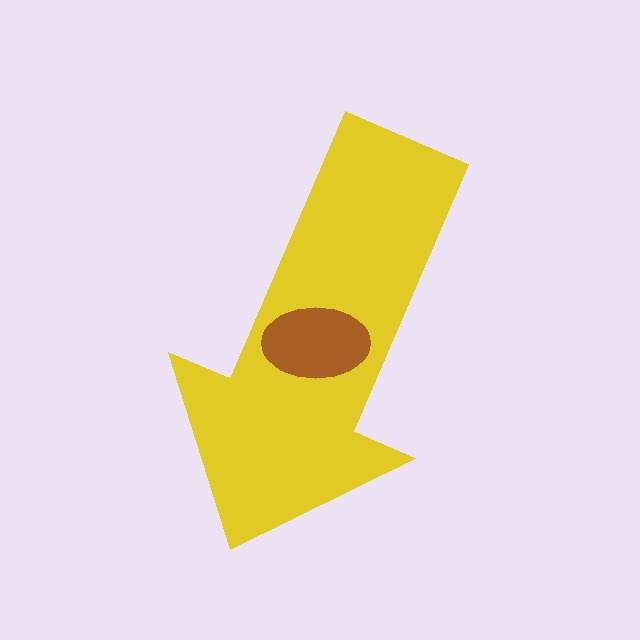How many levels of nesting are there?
2.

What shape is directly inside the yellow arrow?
The brown ellipse.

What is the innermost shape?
The brown ellipse.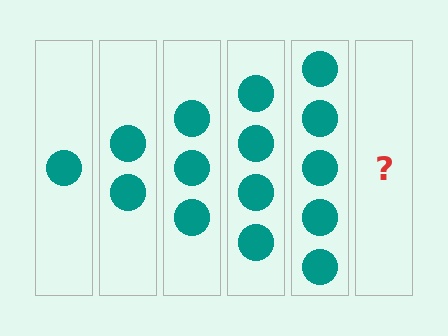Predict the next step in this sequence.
The next step is 6 circles.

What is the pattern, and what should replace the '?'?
The pattern is that each step adds one more circle. The '?' should be 6 circles.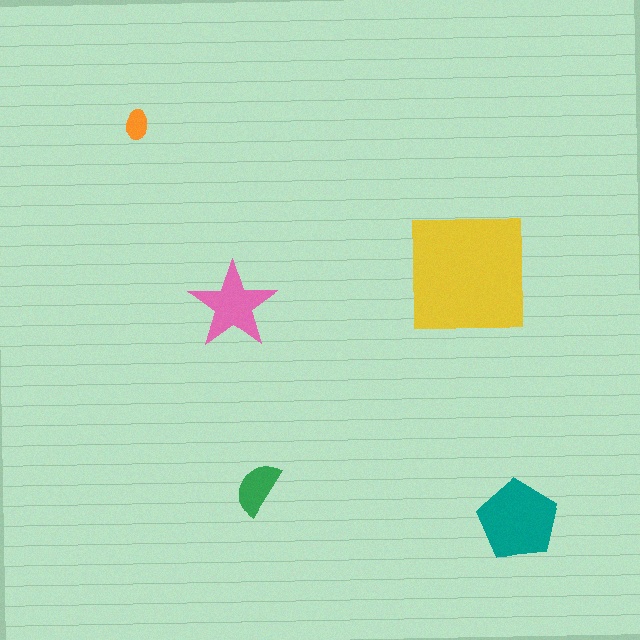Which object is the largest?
The yellow square.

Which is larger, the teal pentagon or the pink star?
The teal pentagon.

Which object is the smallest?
The orange ellipse.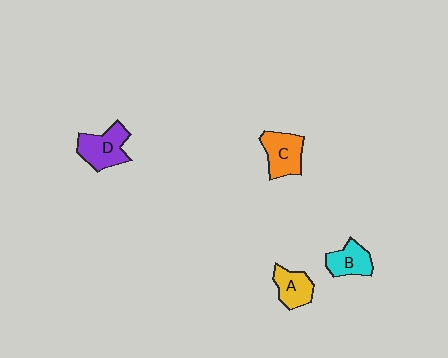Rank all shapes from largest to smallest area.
From largest to smallest: D (purple), C (orange), B (cyan), A (yellow).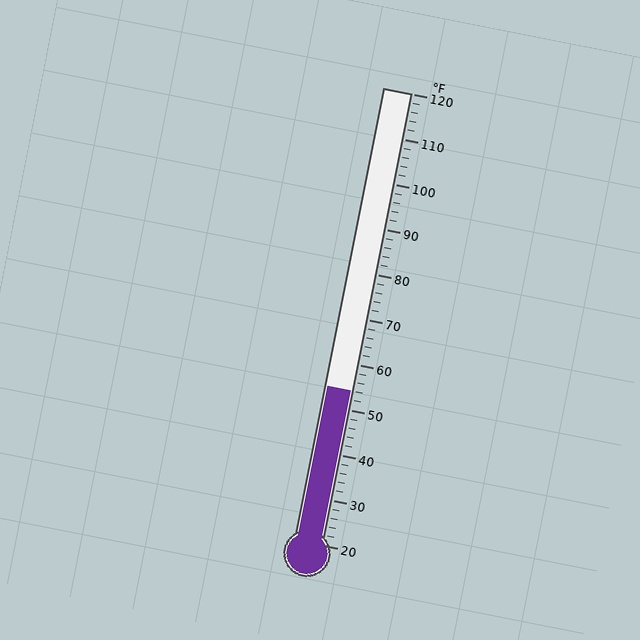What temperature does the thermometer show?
The thermometer shows approximately 54°F.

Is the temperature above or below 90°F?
The temperature is below 90°F.